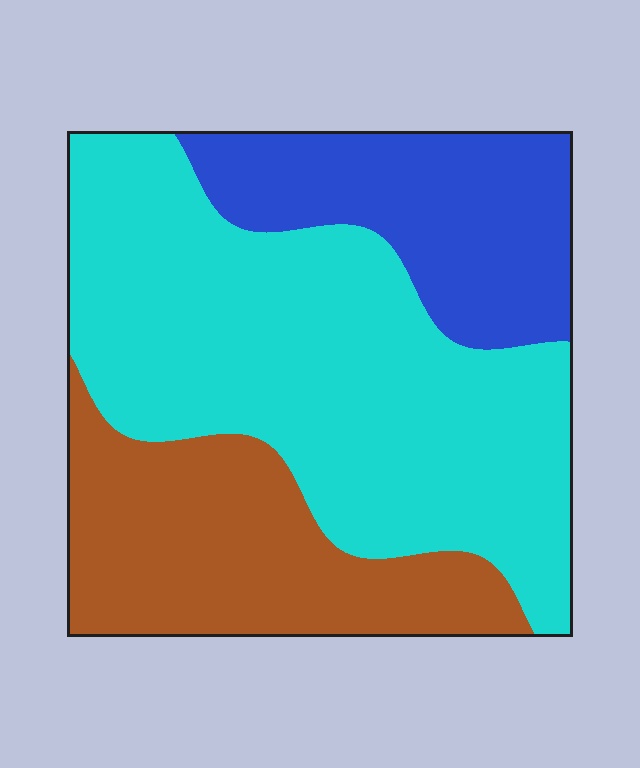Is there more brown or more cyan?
Cyan.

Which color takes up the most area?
Cyan, at roughly 55%.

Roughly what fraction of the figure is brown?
Brown covers 26% of the figure.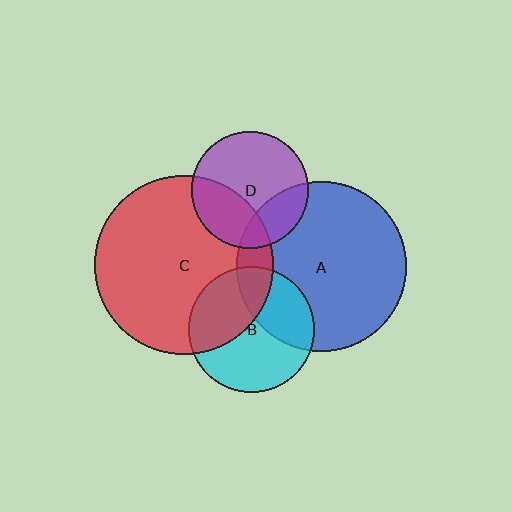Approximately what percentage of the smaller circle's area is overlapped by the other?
Approximately 35%.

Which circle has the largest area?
Circle C (red).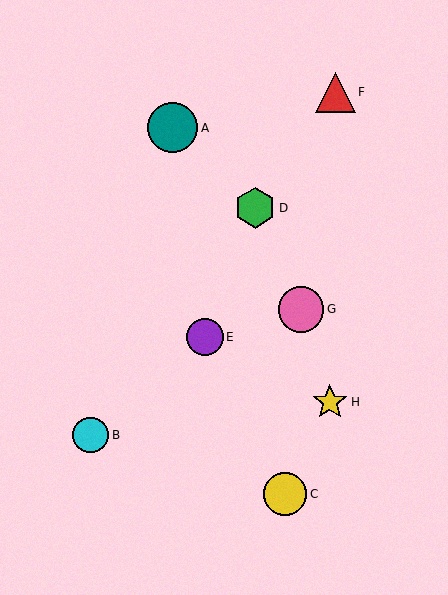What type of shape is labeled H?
Shape H is a yellow star.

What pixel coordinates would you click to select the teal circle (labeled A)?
Click at (172, 128) to select the teal circle A.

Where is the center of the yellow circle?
The center of the yellow circle is at (285, 494).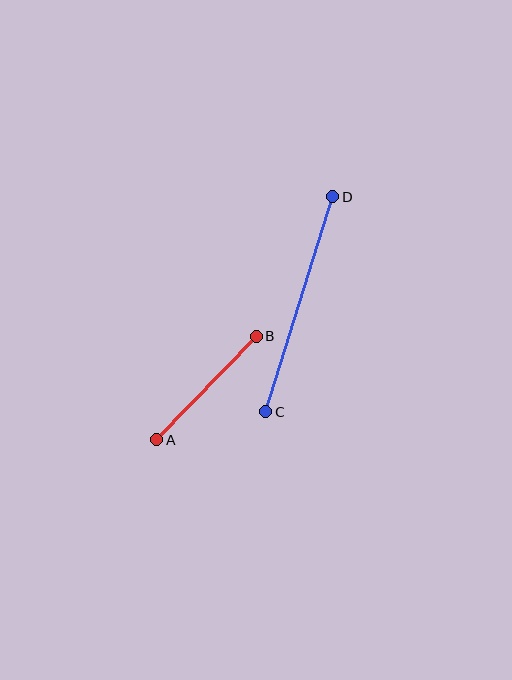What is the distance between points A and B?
The distance is approximately 144 pixels.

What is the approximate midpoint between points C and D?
The midpoint is at approximately (299, 304) pixels.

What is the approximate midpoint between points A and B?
The midpoint is at approximately (206, 388) pixels.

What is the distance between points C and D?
The distance is approximately 225 pixels.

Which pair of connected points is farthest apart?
Points C and D are farthest apart.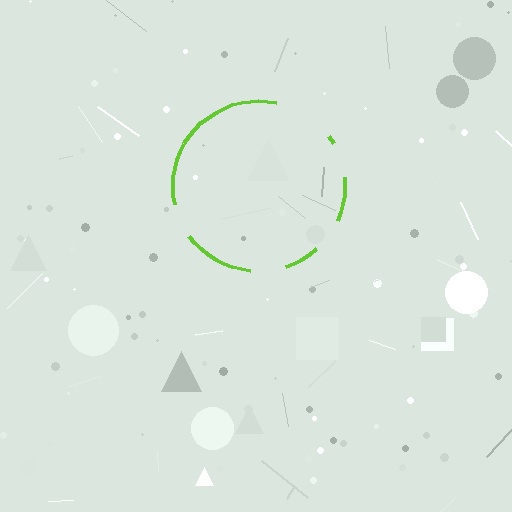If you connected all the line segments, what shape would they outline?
They would outline a circle.